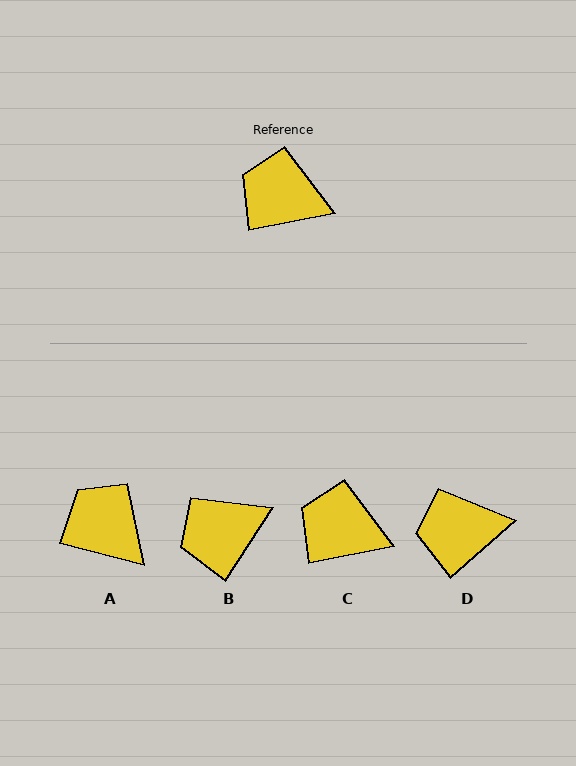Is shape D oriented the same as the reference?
No, it is off by about 31 degrees.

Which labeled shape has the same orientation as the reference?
C.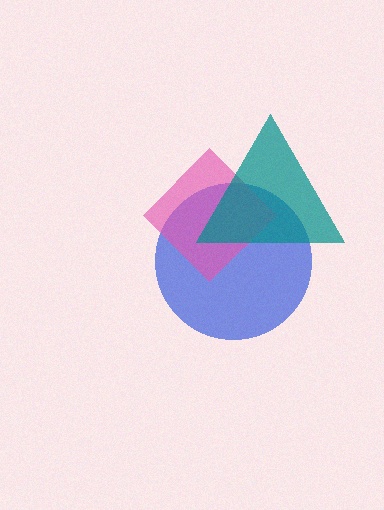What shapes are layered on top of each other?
The layered shapes are: a blue circle, a pink diamond, a teal triangle.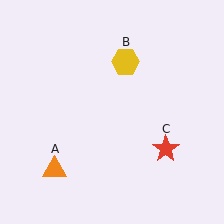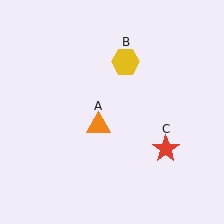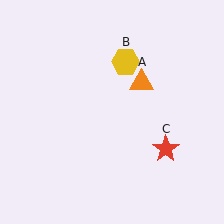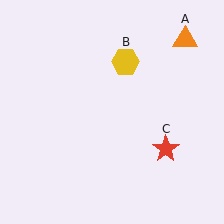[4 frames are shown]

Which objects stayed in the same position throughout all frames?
Yellow hexagon (object B) and red star (object C) remained stationary.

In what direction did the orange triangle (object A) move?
The orange triangle (object A) moved up and to the right.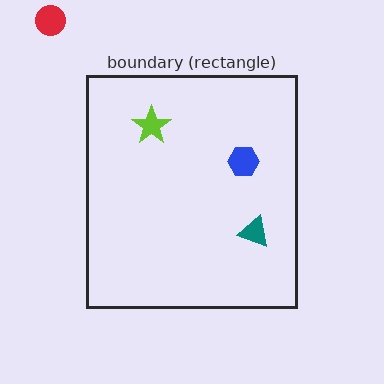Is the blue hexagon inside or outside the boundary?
Inside.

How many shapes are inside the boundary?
3 inside, 1 outside.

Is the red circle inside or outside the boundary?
Outside.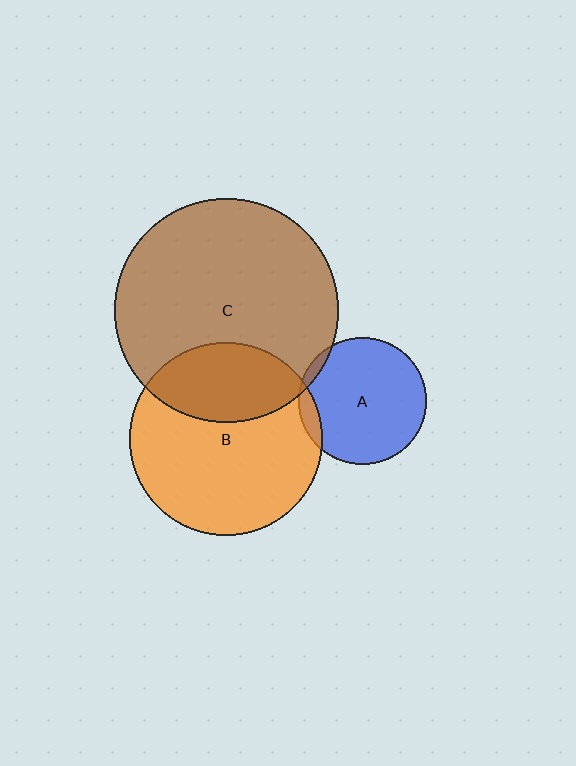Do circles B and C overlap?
Yes.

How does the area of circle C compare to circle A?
Approximately 3.1 times.